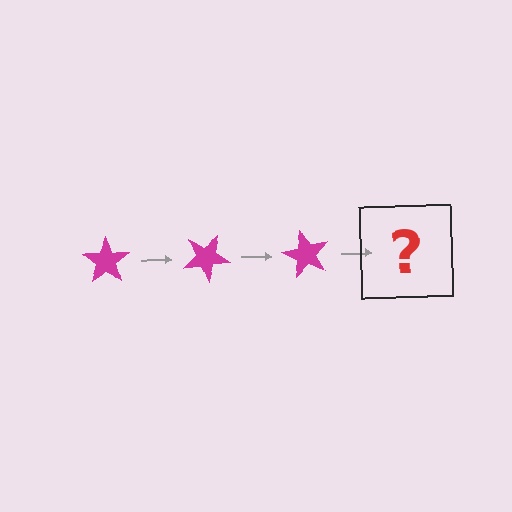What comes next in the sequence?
The next element should be a magenta star rotated 90 degrees.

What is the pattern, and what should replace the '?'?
The pattern is that the star rotates 30 degrees each step. The '?' should be a magenta star rotated 90 degrees.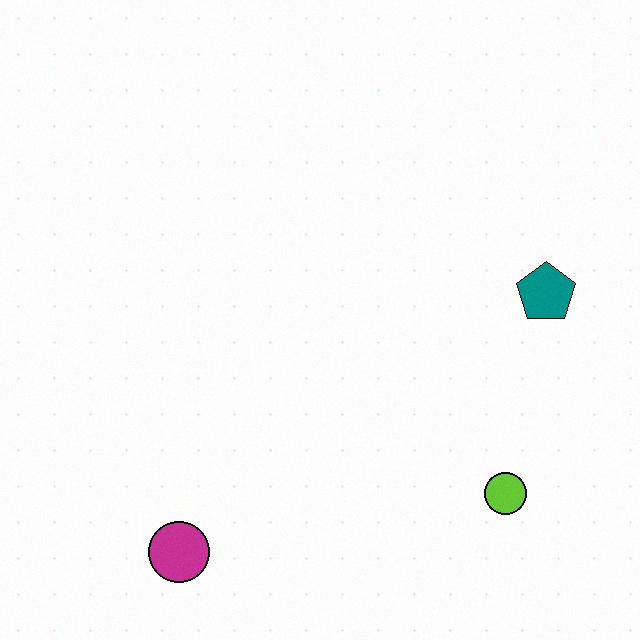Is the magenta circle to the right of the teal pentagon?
No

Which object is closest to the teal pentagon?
The lime circle is closest to the teal pentagon.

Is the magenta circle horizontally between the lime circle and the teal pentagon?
No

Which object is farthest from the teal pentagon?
The magenta circle is farthest from the teal pentagon.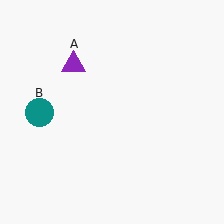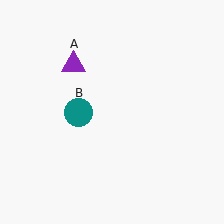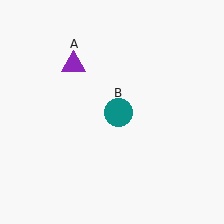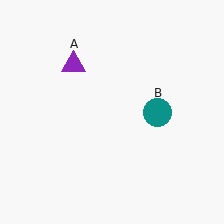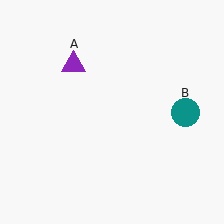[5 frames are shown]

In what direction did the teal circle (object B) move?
The teal circle (object B) moved right.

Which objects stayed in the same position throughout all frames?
Purple triangle (object A) remained stationary.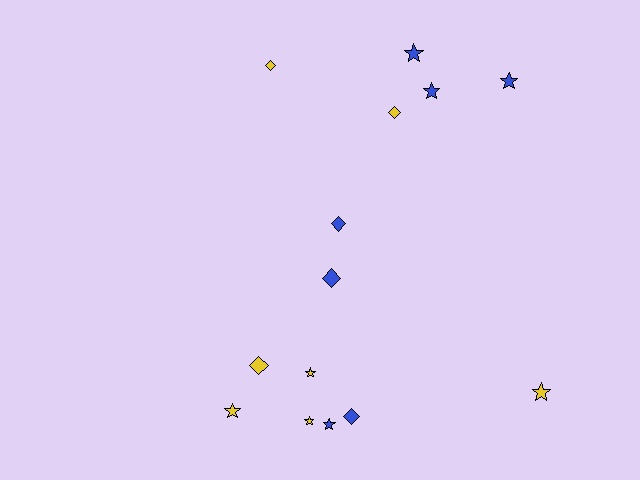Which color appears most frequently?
Yellow, with 7 objects.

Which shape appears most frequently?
Star, with 8 objects.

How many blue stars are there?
There are 4 blue stars.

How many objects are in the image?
There are 14 objects.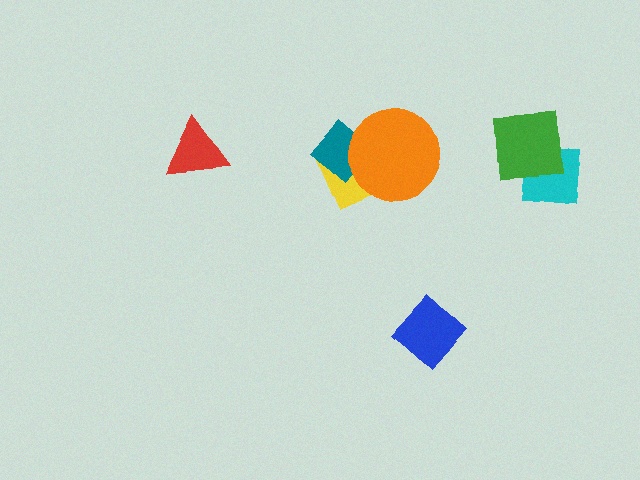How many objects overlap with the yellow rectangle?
2 objects overlap with the yellow rectangle.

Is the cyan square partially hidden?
Yes, it is partially covered by another shape.